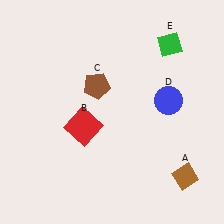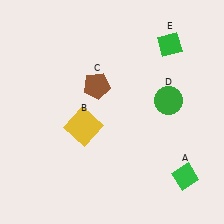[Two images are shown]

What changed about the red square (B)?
In Image 1, B is red. In Image 2, it changed to yellow.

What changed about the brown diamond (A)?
In Image 1, A is brown. In Image 2, it changed to green.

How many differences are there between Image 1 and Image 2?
There are 3 differences between the two images.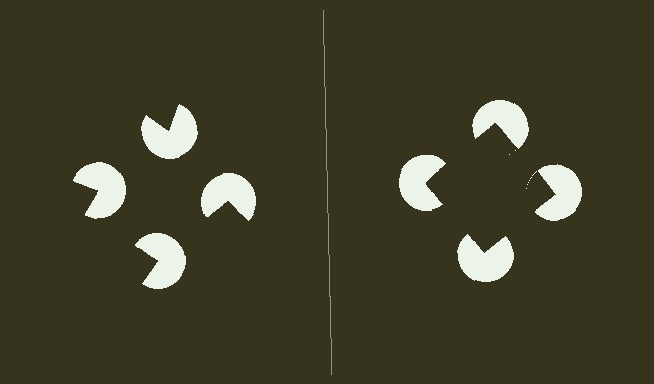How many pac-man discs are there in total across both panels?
8 — 4 on each side.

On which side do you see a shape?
An illusory square appears on the right side. On the left side the wedge cuts are rotated, so no coherent shape forms.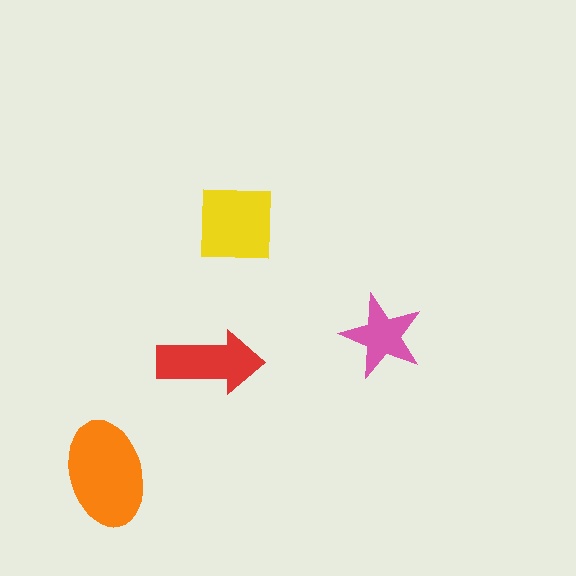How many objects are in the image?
There are 4 objects in the image.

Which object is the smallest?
The pink star.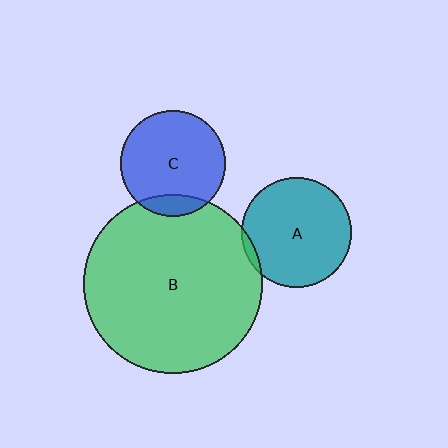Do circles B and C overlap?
Yes.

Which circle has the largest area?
Circle B (green).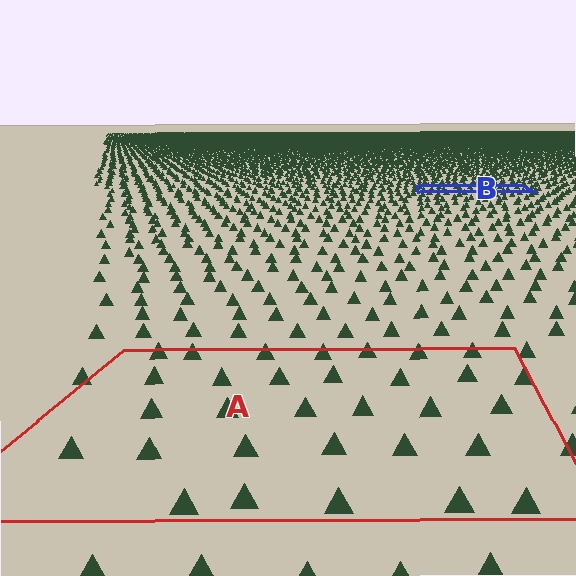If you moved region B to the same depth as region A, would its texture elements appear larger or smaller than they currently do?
They would appear larger. At a closer depth, the same texture elements are projected at a bigger on-screen size.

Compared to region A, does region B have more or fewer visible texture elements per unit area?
Region B has more texture elements per unit area — they are packed more densely because it is farther away.